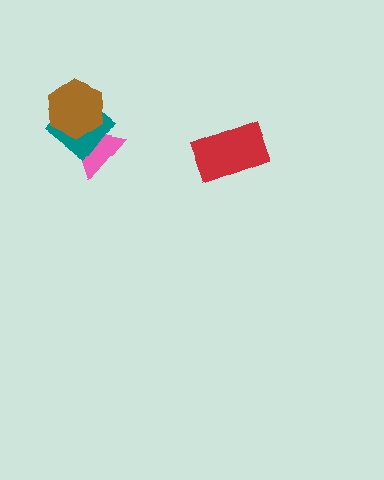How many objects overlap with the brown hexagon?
2 objects overlap with the brown hexagon.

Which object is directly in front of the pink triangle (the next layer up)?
The teal diamond is directly in front of the pink triangle.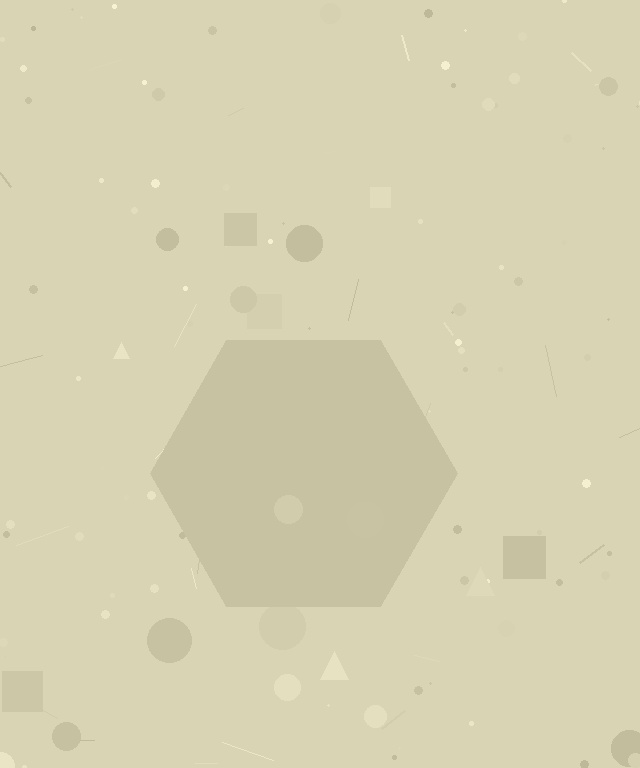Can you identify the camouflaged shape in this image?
The camouflaged shape is a hexagon.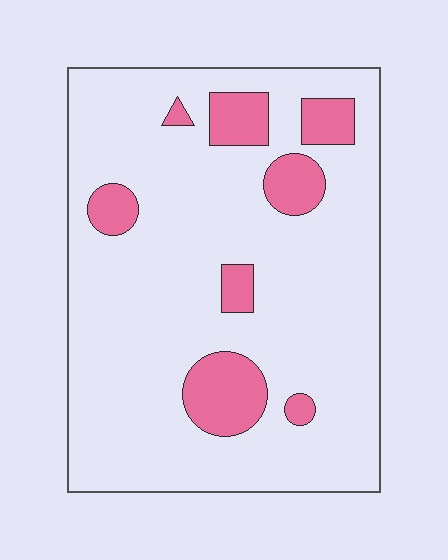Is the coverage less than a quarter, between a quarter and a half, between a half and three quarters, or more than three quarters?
Less than a quarter.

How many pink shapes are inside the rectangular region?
8.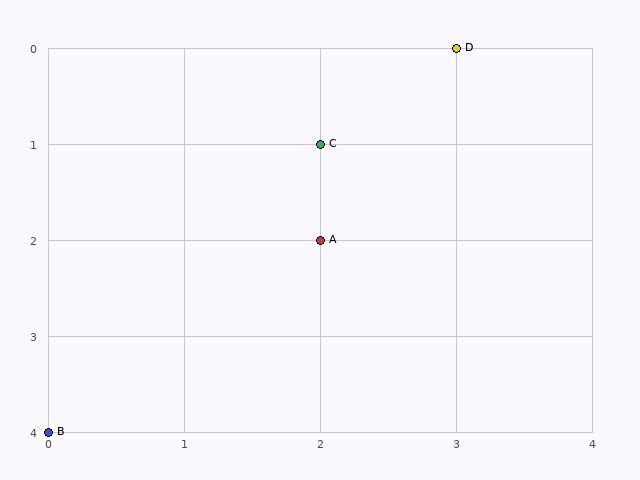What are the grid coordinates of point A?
Point A is at grid coordinates (2, 2).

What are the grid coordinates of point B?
Point B is at grid coordinates (0, 4).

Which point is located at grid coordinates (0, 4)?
Point B is at (0, 4).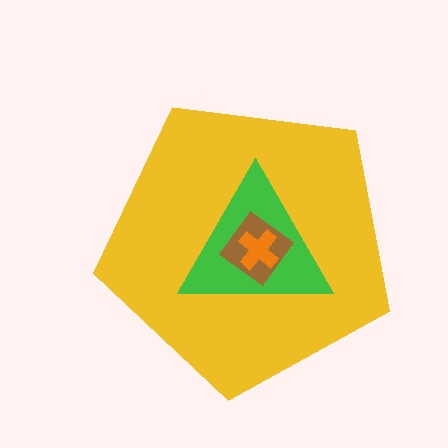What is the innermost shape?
The orange cross.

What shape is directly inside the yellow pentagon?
The green triangle.